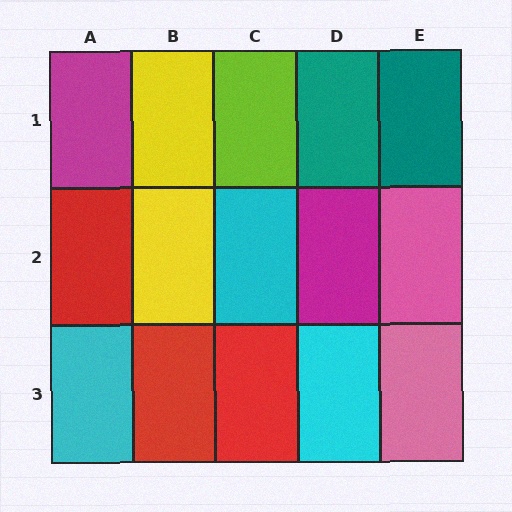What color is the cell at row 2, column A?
Red.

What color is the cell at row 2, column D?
Magenta.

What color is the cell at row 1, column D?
Teal.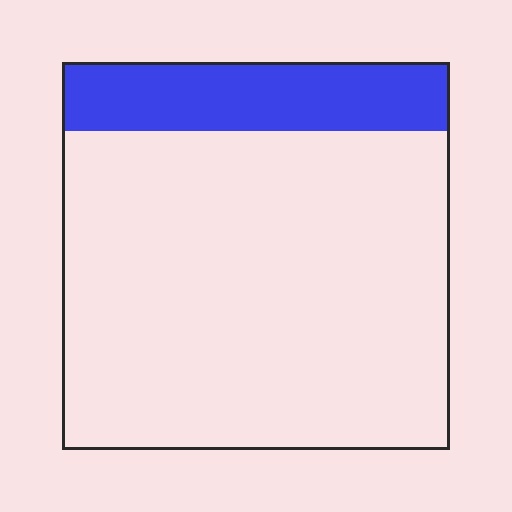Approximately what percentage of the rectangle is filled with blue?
Approximately 20%.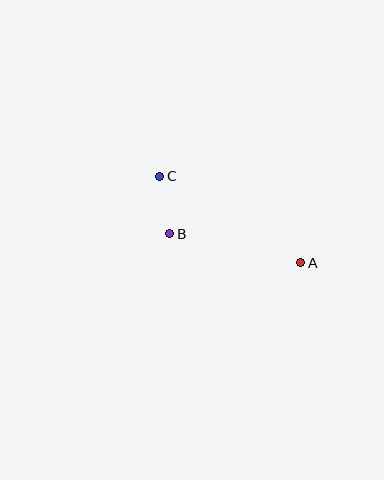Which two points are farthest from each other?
Points A and C are farthest from each other.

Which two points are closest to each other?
Points B and C are closest to each other.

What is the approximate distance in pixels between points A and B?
The distance between A and B is approximately 134 pixels.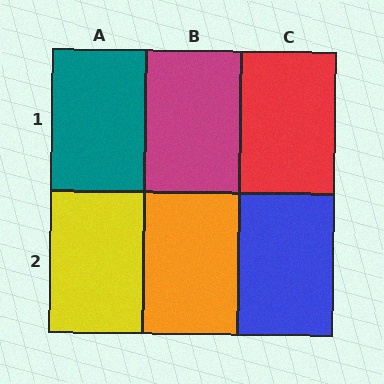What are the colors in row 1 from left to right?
Teal, magenta, red.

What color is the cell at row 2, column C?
Blue.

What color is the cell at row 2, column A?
Yellow.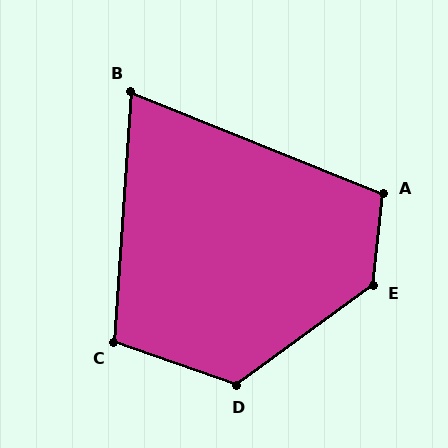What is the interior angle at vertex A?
Approximately 106 degrees (obtuse).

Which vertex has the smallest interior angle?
B, at approximately 72 degrees.